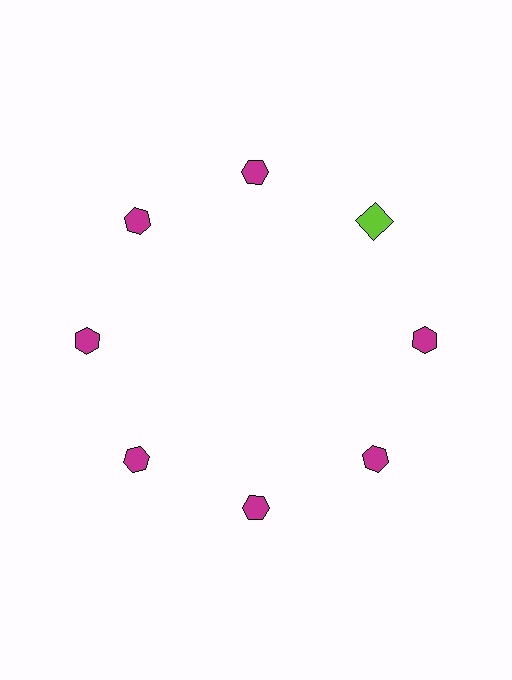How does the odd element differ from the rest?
It differs in both color (lime instead of magenta) and shape (square instead of hexagon).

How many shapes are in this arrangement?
There are 8 shapes arranged in a ring pattern.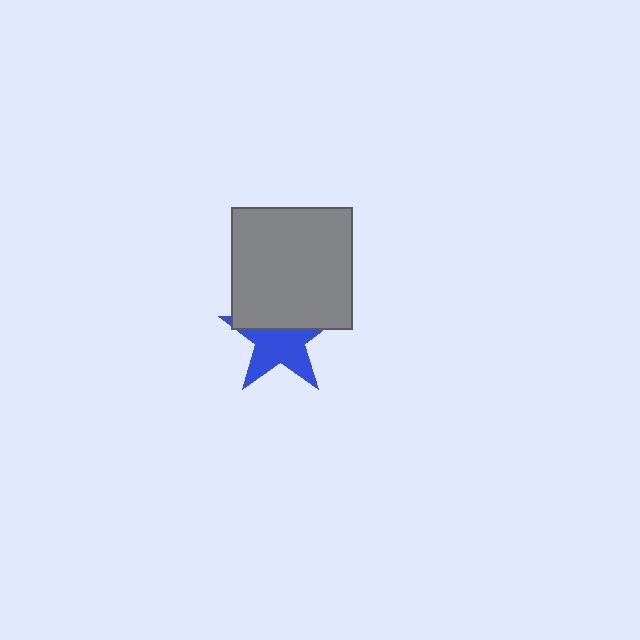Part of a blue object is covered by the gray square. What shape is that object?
It is a star.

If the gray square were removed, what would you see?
You would see the complete blue star.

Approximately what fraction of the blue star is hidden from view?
Roughly 41% of the blue star is hidden behind the gray square.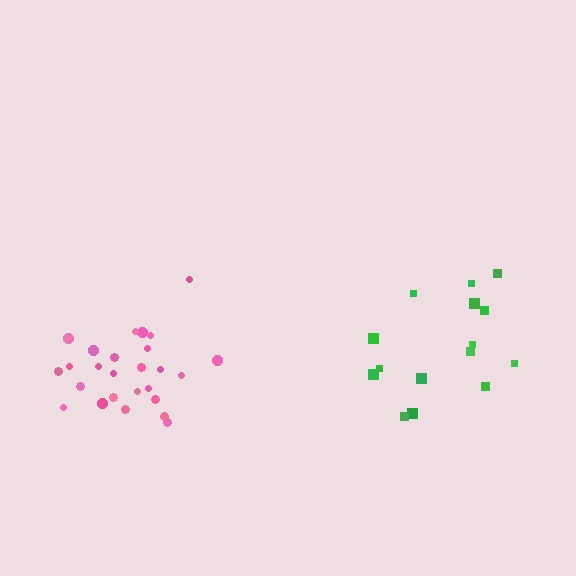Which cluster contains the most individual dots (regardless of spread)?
Pink (26).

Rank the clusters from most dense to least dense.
pink, green.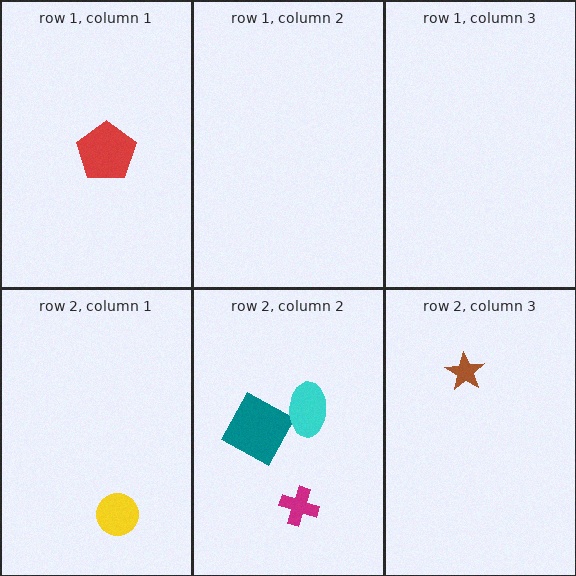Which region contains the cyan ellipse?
The row 2, column 2 region.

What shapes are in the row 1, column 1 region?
The red pentagon.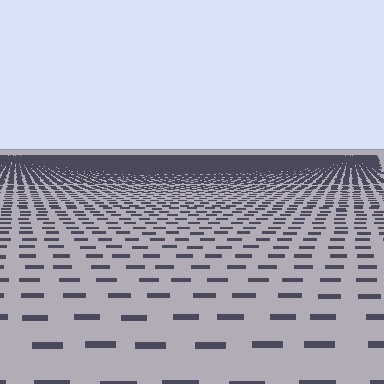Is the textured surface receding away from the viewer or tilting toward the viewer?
The surface is receding away from the viewer. Texture elements get smaller and denser toward the top.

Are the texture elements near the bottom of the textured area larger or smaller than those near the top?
Larger. Near the bottom, elements are closer to the viewer and appear at a bigger on-screen size.